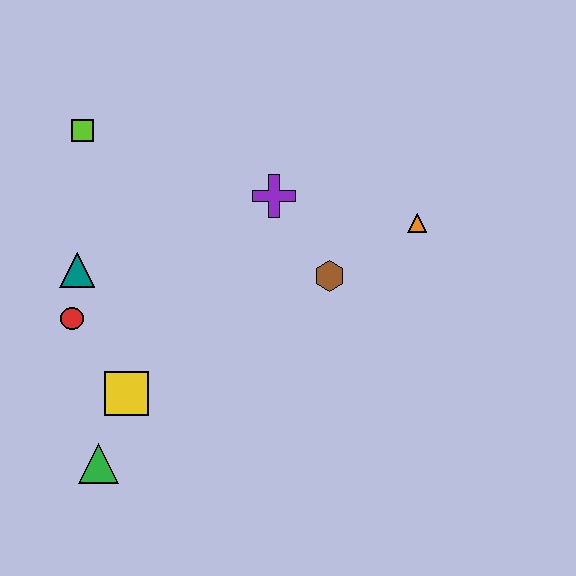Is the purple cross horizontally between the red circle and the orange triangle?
Yes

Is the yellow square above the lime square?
No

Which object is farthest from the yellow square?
The orange triangle is farthest from the yellow square.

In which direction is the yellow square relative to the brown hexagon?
The yellow square is to the left of the brown hexagon.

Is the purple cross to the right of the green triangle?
Yes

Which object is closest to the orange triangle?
The brown hexagon is closest to the orange triangle.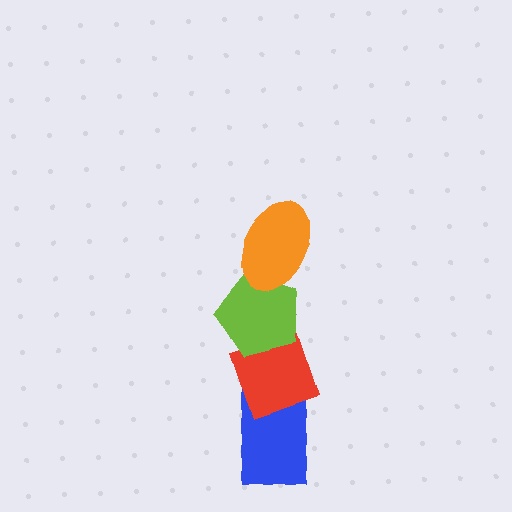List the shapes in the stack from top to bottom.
From top to bottom: the orange ellipse, the lime pentagon, the red diamond, the blue rectangle.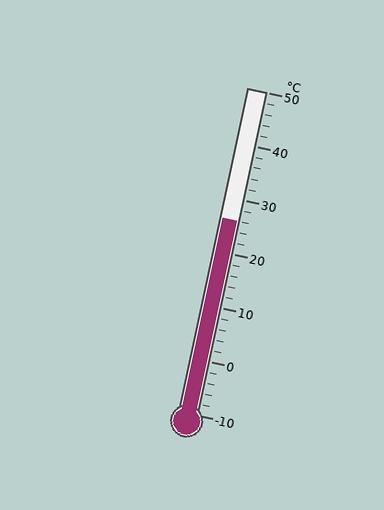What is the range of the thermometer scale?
The thermometer scale ranges from -10°C to 50°C.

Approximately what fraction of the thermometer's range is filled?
The thermometer is filled to approximately 60% of its range.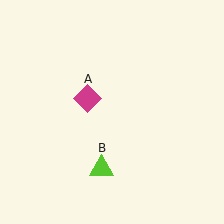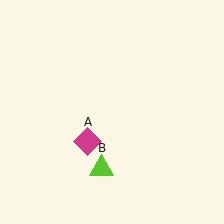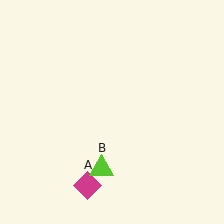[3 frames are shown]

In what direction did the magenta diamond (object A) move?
The magenta diamond (object A) moved down.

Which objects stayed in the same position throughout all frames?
Lime triangle (object B) remained stationary.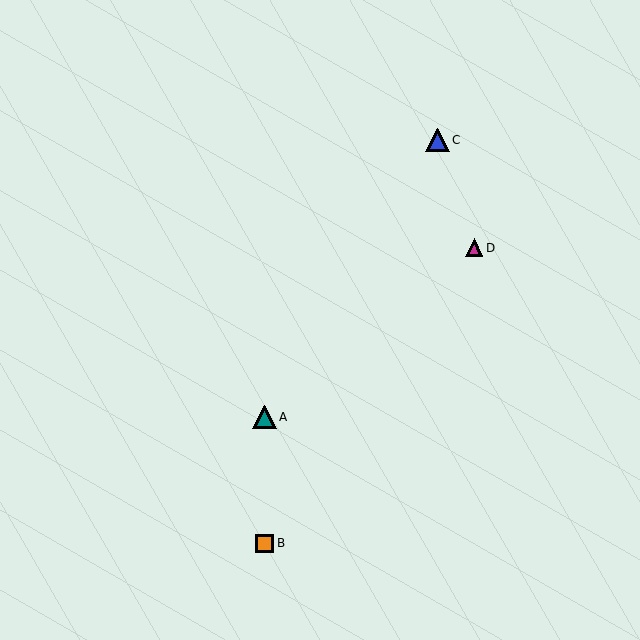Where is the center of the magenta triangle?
The center of the magenta triangle is at (474, 248).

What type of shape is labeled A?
Shape A is a teal triangle.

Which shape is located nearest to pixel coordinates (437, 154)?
The blue triangle (labeled C) at (437, 140) is nearest to that location.